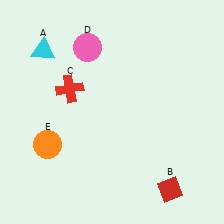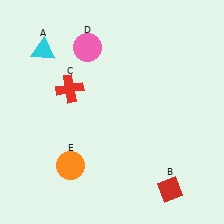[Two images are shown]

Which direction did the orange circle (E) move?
The orange circle (E) moved right.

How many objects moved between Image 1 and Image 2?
1 object moved between the two images.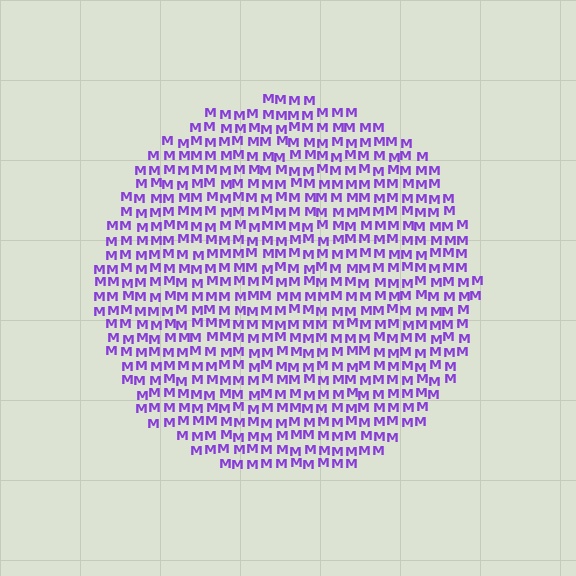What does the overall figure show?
The overall figure shows a circle.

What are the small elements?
The small elements are letter M's.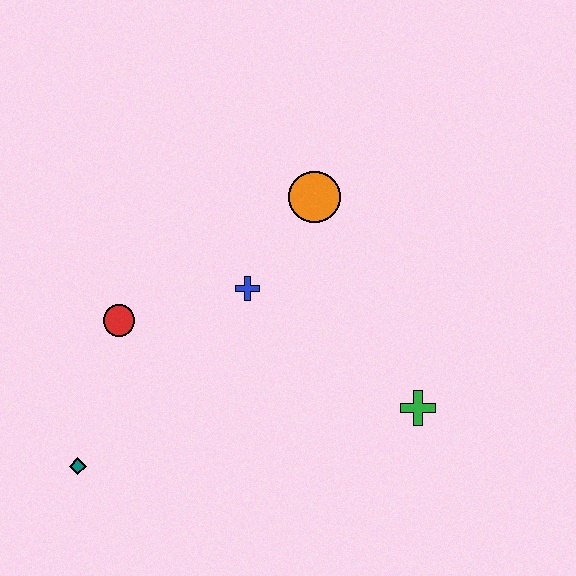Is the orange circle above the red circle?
Yes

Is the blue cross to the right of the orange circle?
No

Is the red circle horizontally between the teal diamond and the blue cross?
Yes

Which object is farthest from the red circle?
The green cross is farthest from the red circle.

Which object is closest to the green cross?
The blue cross is closest to the green cross.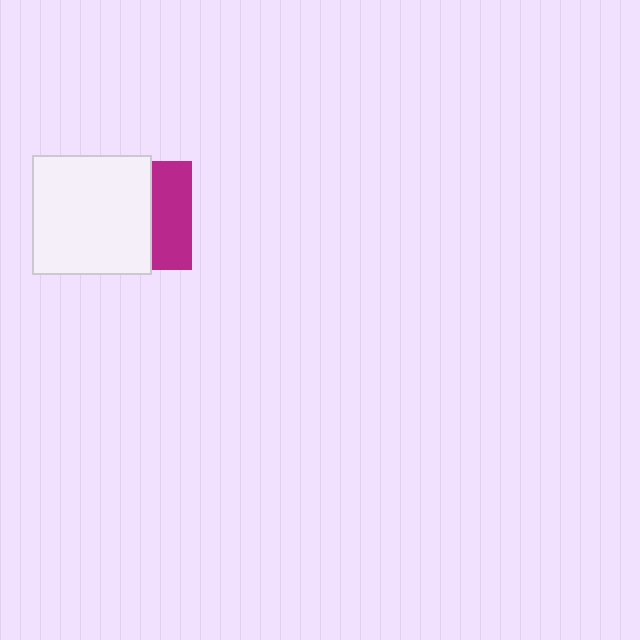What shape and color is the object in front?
The object in front is a white square.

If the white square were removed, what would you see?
You would see the complete magenta square.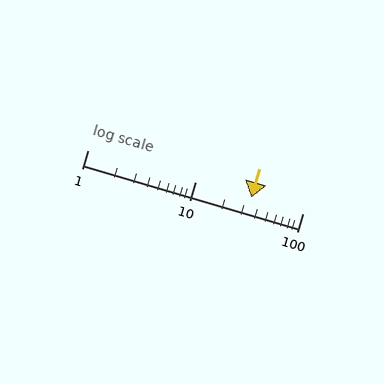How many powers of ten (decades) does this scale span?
The scale spans 2 decades, from 1 to 100.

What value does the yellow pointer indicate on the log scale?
The pointer indicates approximately 33.